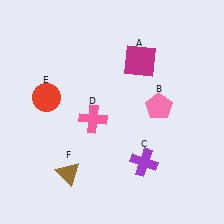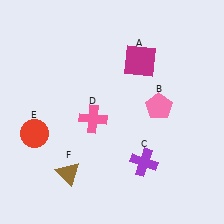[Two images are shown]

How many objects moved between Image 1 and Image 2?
1 object moved between the two images.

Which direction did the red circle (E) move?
The red circle (E) moved down.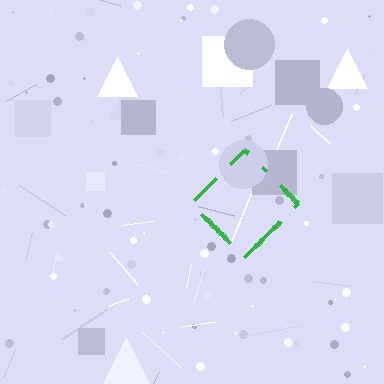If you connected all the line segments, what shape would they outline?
They would outline a diamond.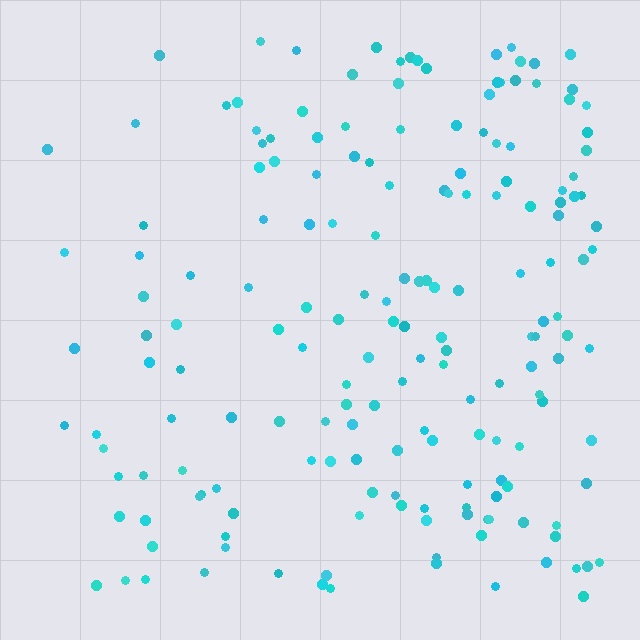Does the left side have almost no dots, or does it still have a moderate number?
Still a moderate number, just noticeably fewer than the right.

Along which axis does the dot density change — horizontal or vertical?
Horizontal.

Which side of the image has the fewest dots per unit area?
The left.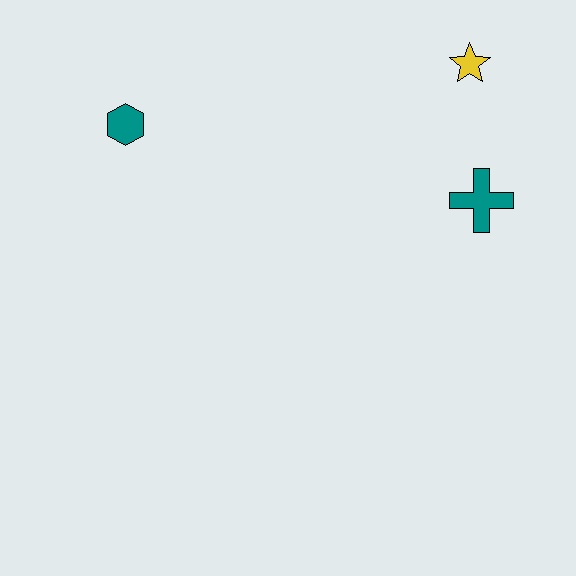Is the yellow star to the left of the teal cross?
Yes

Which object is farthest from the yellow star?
The teal hexagon is farthest from the yellow star.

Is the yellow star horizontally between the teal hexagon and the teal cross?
Yes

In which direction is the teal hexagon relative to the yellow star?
The teal hexagon is to the left of the yellow star.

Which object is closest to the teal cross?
The yellow star is closest to the teal cross.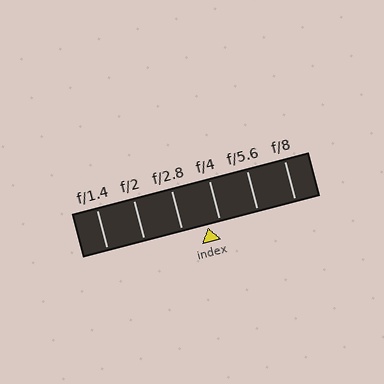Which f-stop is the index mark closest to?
The index mark is closest to f/4.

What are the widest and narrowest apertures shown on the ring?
The widest aperture shown is f/1.4 and the narrowest is f/8.